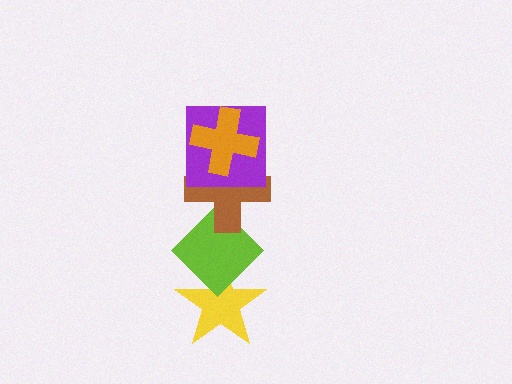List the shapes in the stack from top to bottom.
From top to bottom: the orange cross, the purple square, the brown cross, the lime diamond, the yellow star.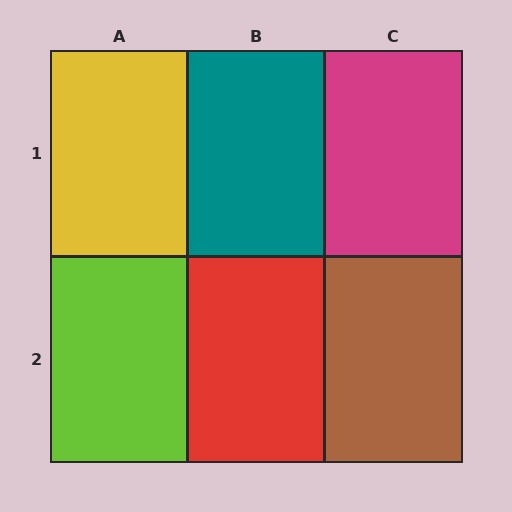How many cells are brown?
1 cell is brown.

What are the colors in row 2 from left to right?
Lime, red, brown.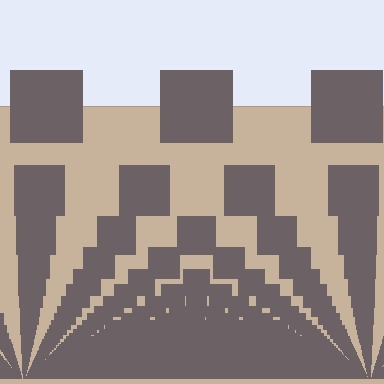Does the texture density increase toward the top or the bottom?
Density increases toward the bottom.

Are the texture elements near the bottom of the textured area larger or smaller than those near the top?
Smaller. The gradient is inverted — elements near the bottom are smaller and denser.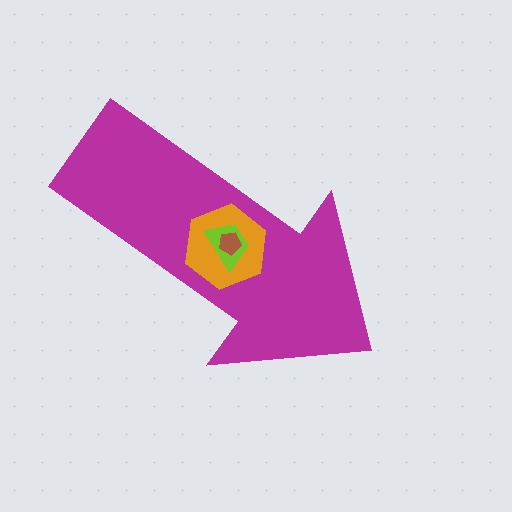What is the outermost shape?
The magenta arrow.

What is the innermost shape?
The brown pentagon.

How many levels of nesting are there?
4.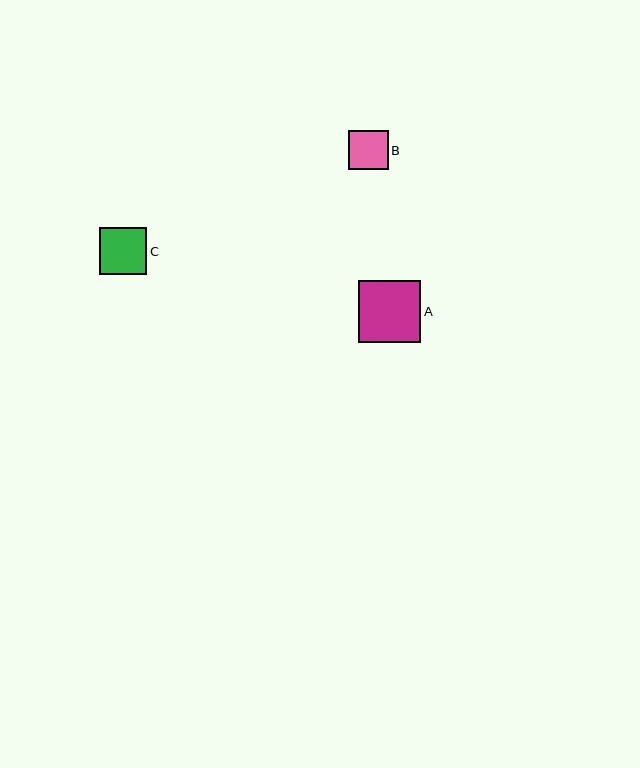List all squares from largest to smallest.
From largest to smallest: A, C, B.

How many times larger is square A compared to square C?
Square A is approximately 1.3 times the size of square C.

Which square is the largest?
Square A is the largest with a size of approximately 62 pixels.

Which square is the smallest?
Square B is the smallest with a size of approximately 40 pixels.